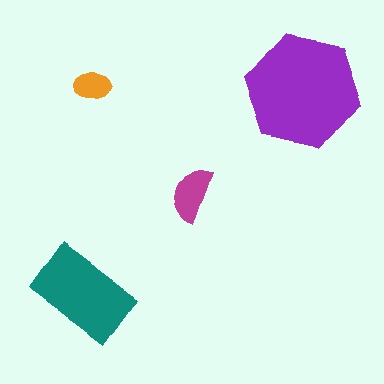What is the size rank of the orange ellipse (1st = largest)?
4th.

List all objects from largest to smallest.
The purple hexagon, the teal rectangle, the magenta semicircle, the orange ellipse.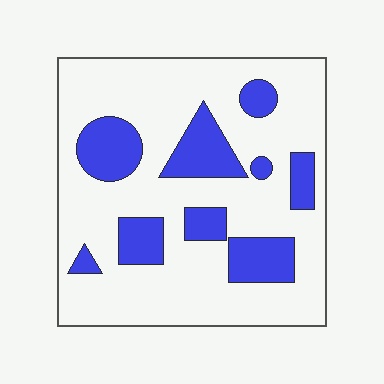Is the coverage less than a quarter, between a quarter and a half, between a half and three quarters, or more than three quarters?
Less than a quarter.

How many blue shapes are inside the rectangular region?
9.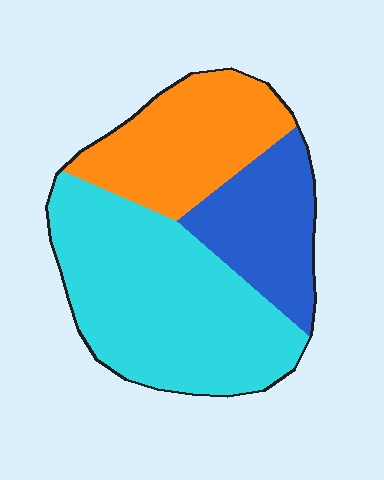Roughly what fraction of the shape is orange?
Orange takes up between a sixth and a third of the shape.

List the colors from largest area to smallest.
From largest to smallest: cyan, orange, blue.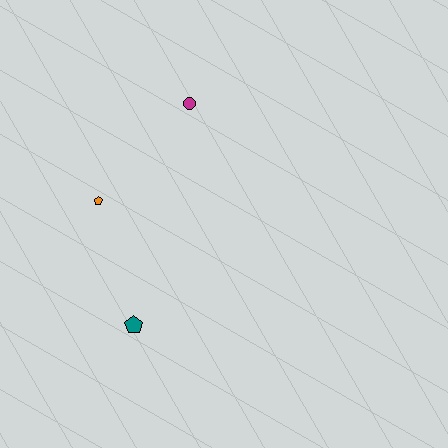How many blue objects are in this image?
There are no blue objects.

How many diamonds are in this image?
There are no diamonds.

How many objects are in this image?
There are 3 objects.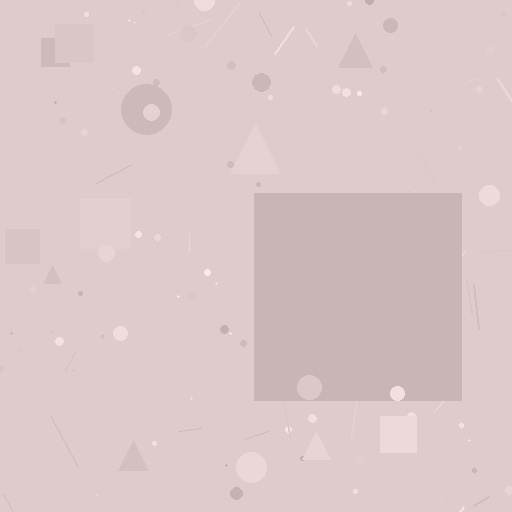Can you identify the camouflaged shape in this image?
The camouflaged shape is a square.